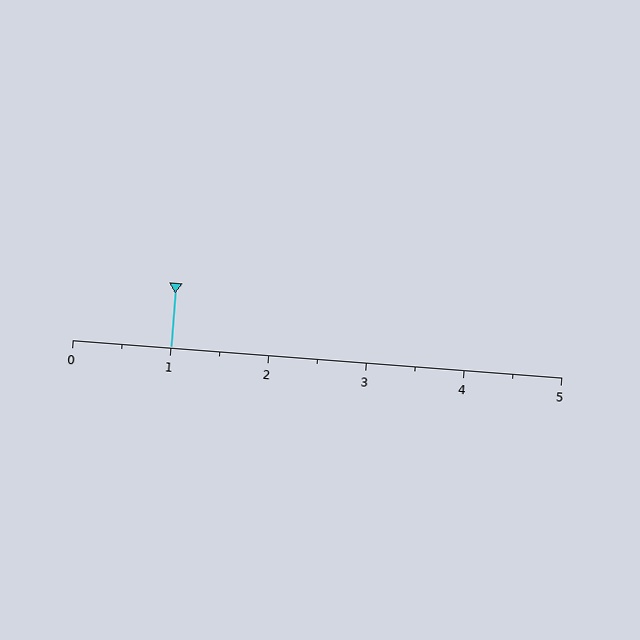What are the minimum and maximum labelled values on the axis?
The axis runs from 0 to 5.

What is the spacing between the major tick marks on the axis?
The major ticks are spaced 1 apart.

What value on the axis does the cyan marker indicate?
The marker indicates approximately 1.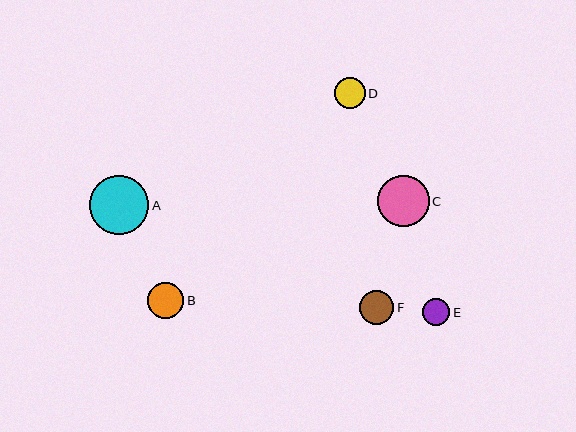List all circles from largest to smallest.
From largest to smallest: A, C, B, F, D, E.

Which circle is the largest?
Circle A is the largest with a size of approximately 59 pixels.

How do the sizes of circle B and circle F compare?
Circle B and circle F are approximately the same size.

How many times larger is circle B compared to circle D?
Circle B is approximately 1.2 times the size of circle D.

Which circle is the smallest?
Circle E is the smallest with a size of approximately 27 pixels.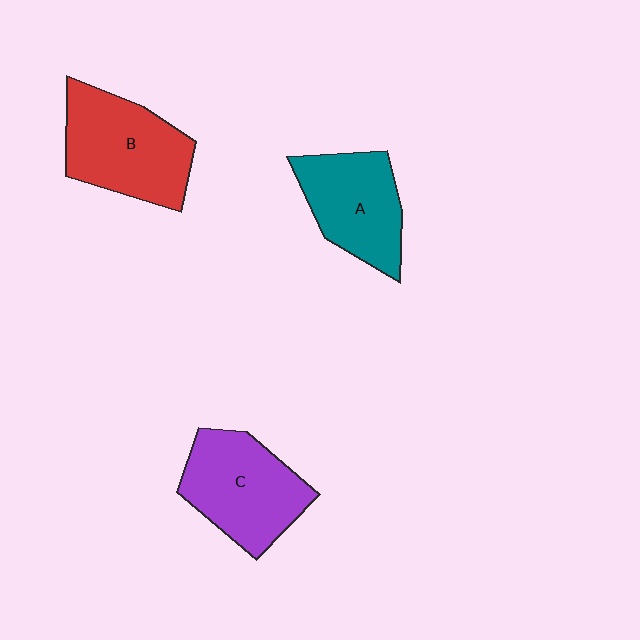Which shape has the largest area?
Shape B (red).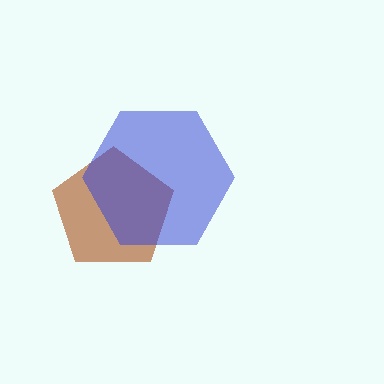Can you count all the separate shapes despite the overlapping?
Yes, there are 2 separate shapes.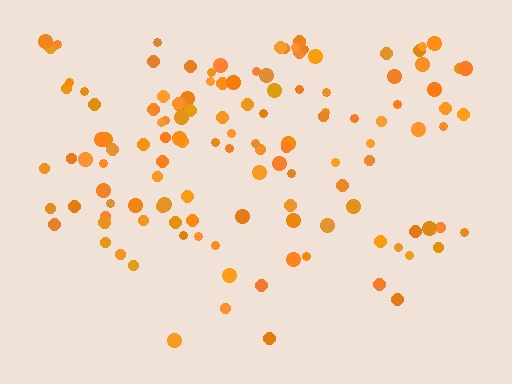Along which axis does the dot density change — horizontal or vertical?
Vertical.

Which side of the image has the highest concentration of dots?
The top.